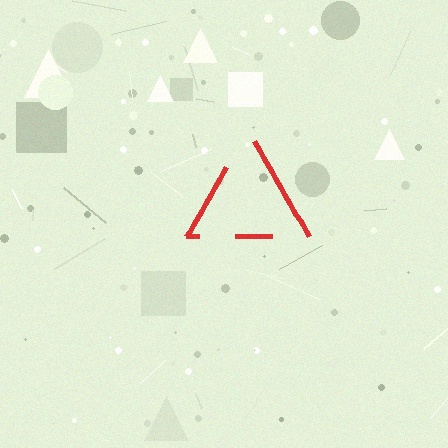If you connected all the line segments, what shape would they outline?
They would outline a triangle.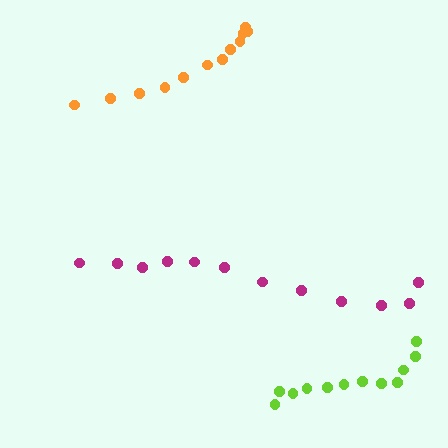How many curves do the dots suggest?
There are 3 distinct paths.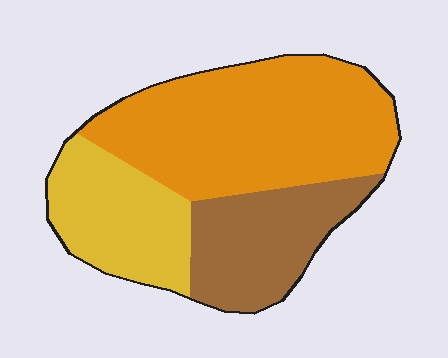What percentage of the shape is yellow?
Yellow takes up about one quarter (1/4) of the shape.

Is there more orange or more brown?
Orange.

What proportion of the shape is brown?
Brown covers 25% of the shape.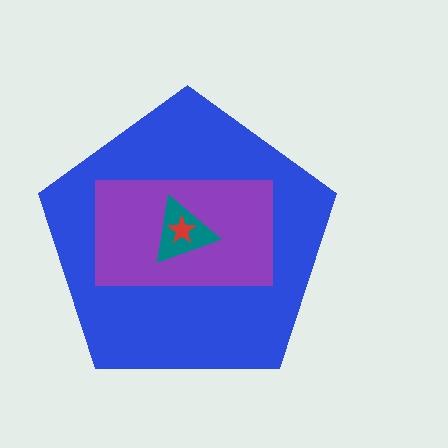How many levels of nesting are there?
4.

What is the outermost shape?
The blue pentagon.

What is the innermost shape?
The red star.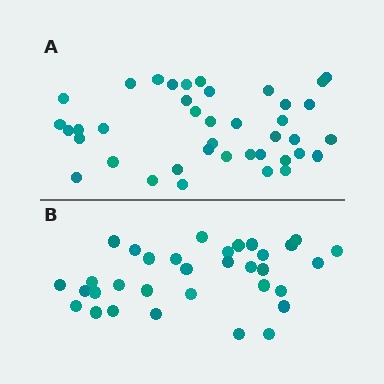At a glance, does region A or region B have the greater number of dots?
Region A (the top region) has more dots.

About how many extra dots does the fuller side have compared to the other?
Region A has roughly 8 or so more dots than region B.